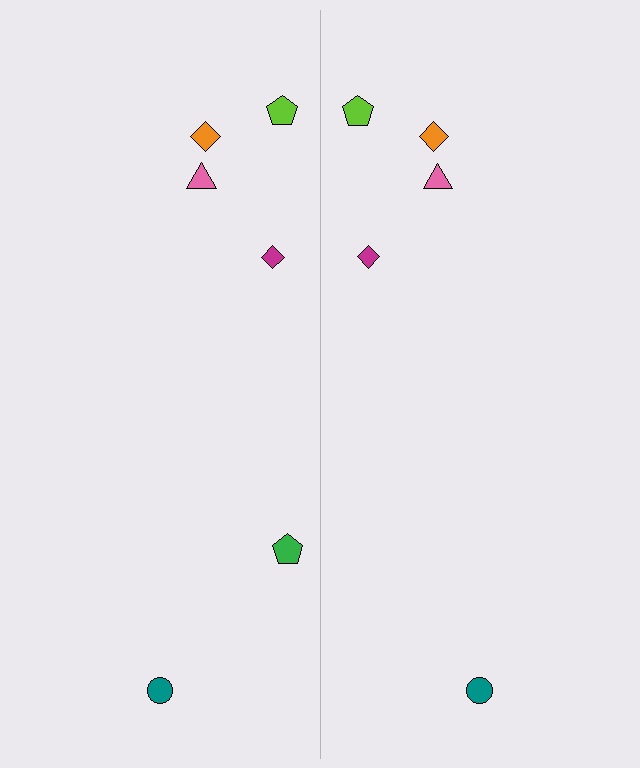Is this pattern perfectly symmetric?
No, the pattern is not perfectly symmetric. A green pentagon is missing from the right side.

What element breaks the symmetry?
A green pentagon is missing from the right side.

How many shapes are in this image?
There are 11 shapes in this image.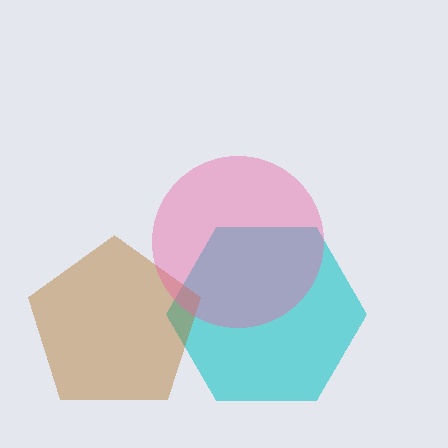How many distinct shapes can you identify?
There are 3 distinct shapes: a cyan hexagon, a brown pentagon, a pink circle.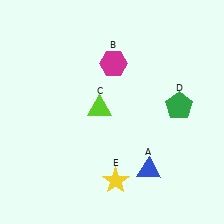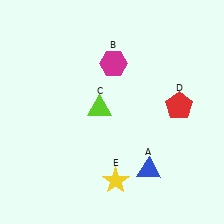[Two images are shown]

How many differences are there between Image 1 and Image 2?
There is 1 difference between the two images.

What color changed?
The pentagon (D) changed from green in Image 1 to red in Image 2.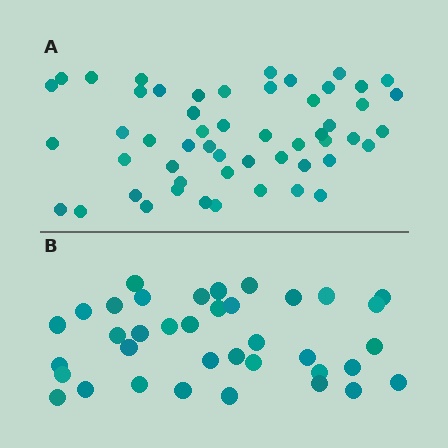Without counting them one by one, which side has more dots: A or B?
Region A (the top region) has more dots.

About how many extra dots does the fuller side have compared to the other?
Region A has approximately 15 more dots than region B.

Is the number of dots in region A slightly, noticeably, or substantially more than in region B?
Region A has noticeably more, but not dramatically so. The ratio is roughly 1.4 to 1.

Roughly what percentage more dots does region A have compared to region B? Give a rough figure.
About 45% more.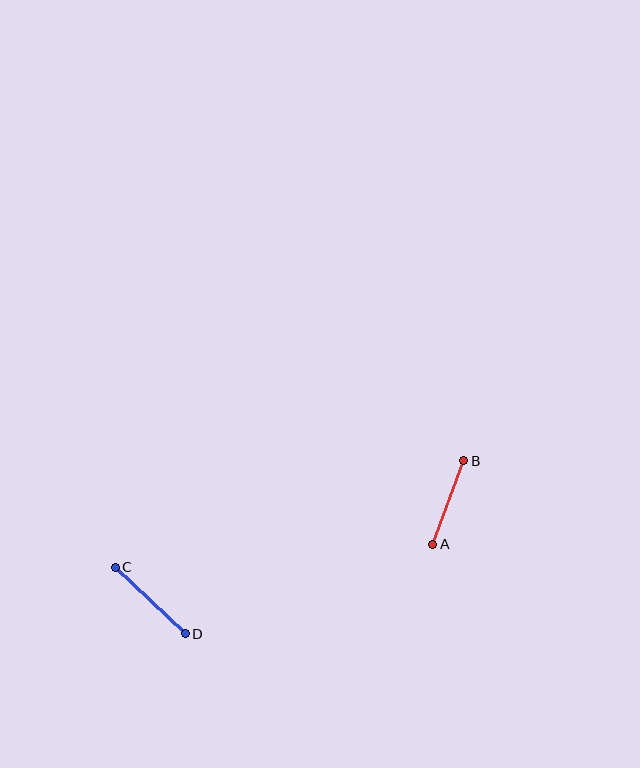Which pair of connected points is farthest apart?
Points C and D are farthest apart.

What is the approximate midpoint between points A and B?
The midpoint is at approximately (448, 503) pixels.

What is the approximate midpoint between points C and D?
The midpoint is at approximately (150, 600) pixels.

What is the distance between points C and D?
The distance is approximately 96 pixels.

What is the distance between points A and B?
The distance is approximately 89 pixels.